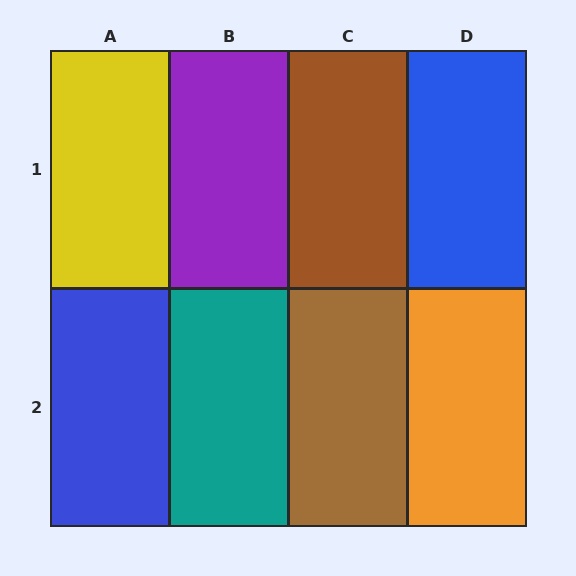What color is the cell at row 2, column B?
Teal.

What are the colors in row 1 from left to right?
Yellow, purple, brown, blue.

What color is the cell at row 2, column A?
Blue.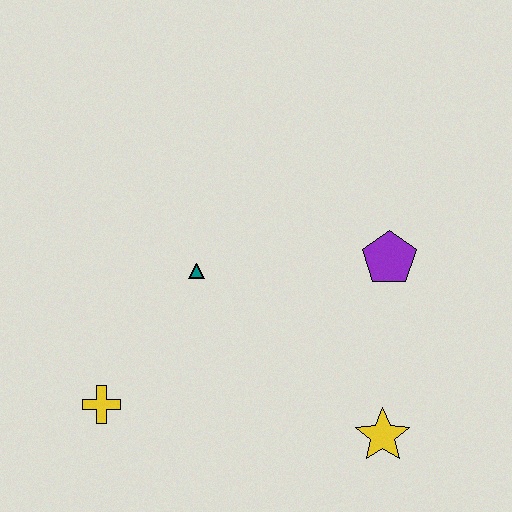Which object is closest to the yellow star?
The purple pentagon is closest to the yellow star.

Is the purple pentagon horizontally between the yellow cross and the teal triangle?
No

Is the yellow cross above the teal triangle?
No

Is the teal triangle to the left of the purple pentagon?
Yes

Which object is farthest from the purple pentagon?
The yellow cross is farthest from the purple pentagon.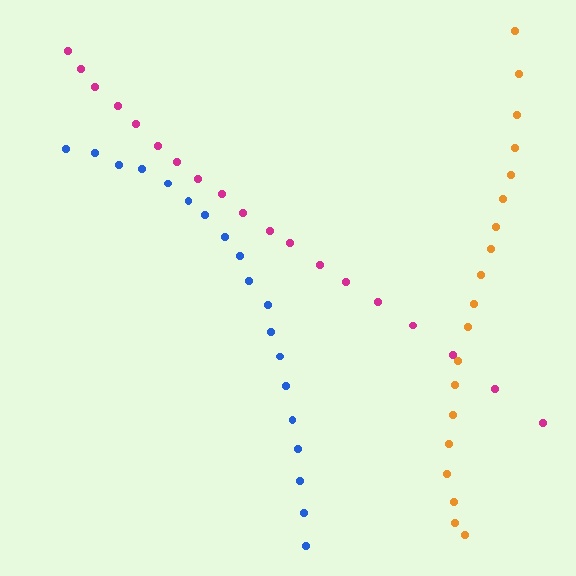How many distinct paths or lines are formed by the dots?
There are 3 distinct paths.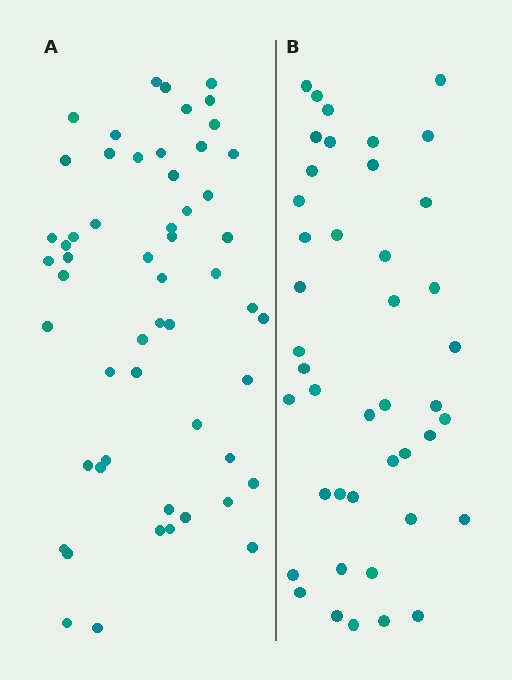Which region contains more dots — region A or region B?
Region A (the left region) has more dots.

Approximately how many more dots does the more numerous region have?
Region A has roughly 12 or so more dots than region B.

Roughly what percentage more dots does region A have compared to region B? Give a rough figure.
About 30% more.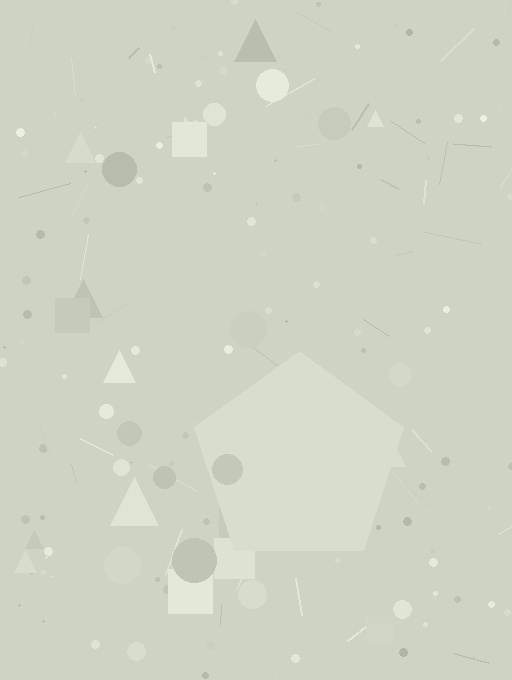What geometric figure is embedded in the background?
A pentagon is embedded in the background.